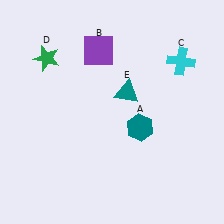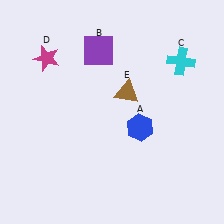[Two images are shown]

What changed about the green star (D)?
In Image 1, D is green. In Image 2, it changed to magenta.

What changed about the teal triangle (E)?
In Image 1, E is teal. In Image 2, it changed to brown.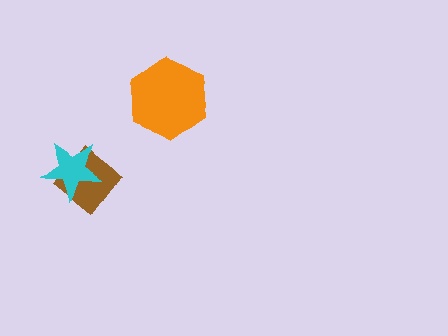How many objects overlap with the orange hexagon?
0 objects overlap with the orange hexagon.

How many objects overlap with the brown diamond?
1 object overlaps with the brown diamond.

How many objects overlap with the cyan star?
1 object overlaps with the cyan star.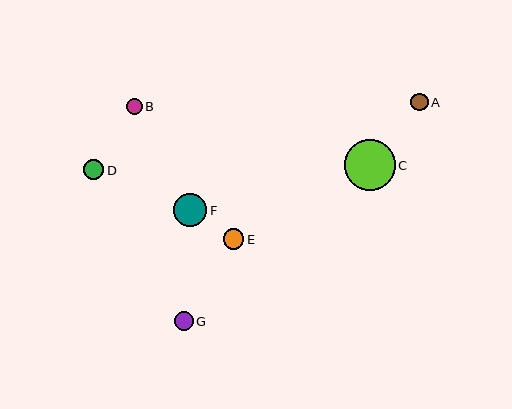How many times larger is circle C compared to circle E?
Circle C is approximately 2.5 times the size of circle E.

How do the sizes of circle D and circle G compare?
Circle D and circle G are approximately the same size.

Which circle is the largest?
Circle C is the largest with a size of approximately 51 pixels.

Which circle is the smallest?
Circle B is the smallest with a size of approximately 16 pixels.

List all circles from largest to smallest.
From largest to smallest: C, F, E, D, G, A, B.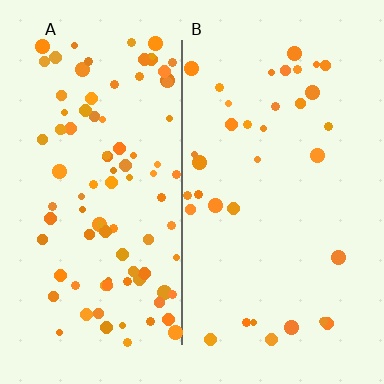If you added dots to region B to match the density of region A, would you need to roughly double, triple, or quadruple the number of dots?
Approximately triple.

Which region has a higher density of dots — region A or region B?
A (the left).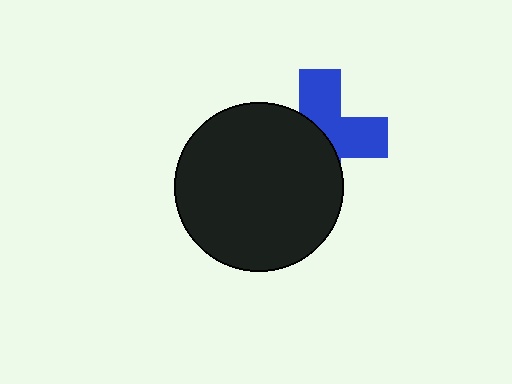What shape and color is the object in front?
The object in front is a black circle.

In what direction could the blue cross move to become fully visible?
The blue cross could move toward the upper-right. That would shift it out from behind the black circle entirely.